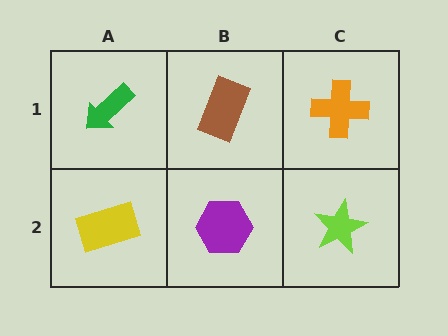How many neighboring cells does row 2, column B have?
3.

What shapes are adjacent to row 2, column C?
An orange cross (row 1, column C), a purple hexagon (row 2, column B).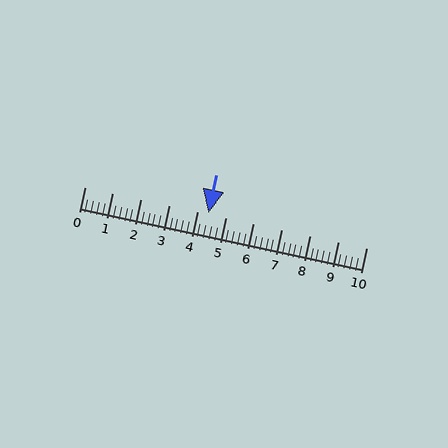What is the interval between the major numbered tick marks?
The major tick marks are spaced 1 units apart.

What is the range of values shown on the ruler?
The ruler shows values from 0 to 10.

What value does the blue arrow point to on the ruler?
The blue arrow points to approximately 4.4.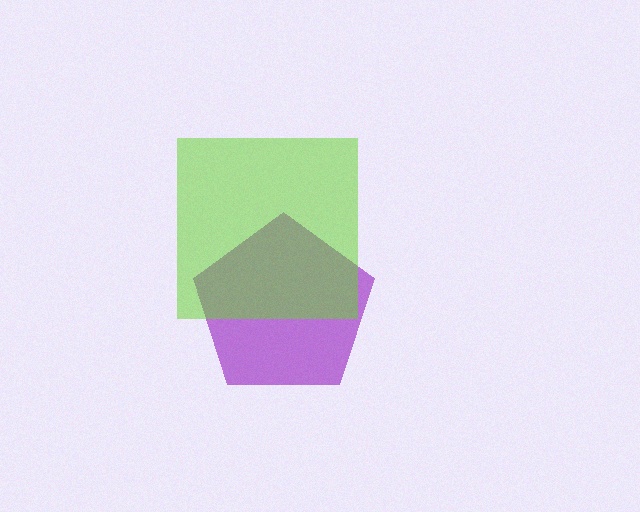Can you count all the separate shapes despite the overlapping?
Yes, there are 2 separate shapes.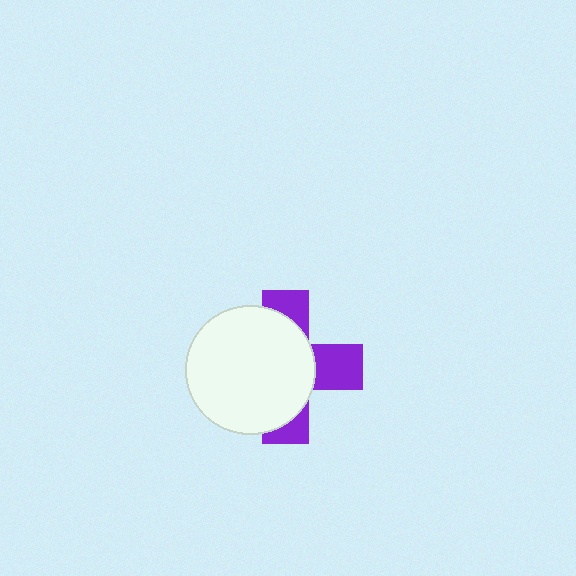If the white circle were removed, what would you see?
You would see the complete purple cross.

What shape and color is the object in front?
The object in front is a white circle.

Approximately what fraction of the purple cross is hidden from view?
Roughly 62% of the purple cross is hidden behind the white circle.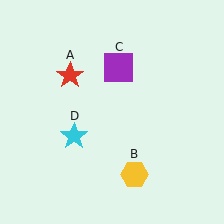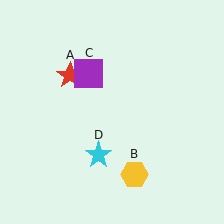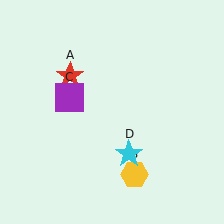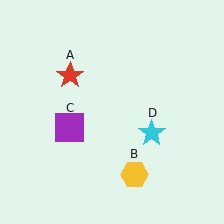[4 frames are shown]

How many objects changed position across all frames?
2 objects changed position: purple square (object C), cyan star (object D).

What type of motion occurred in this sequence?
The purple square (object C), cyan star (object D) rotated counterclockwise around the center of the scene.